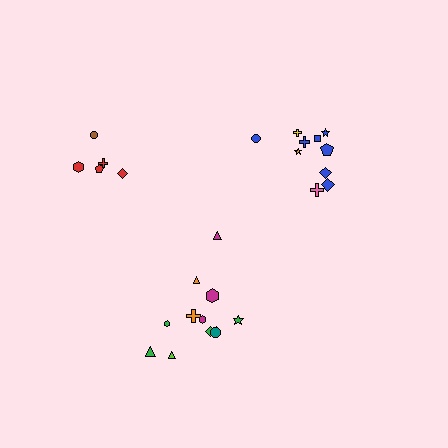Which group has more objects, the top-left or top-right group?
The top-right group.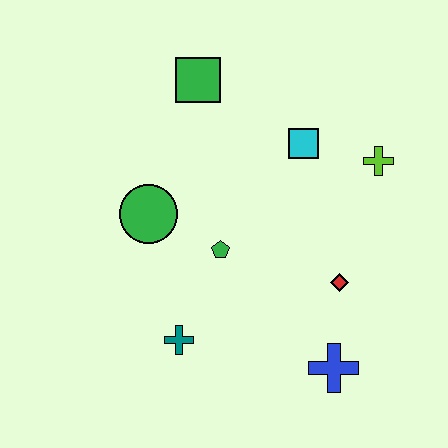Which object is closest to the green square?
The cyan square is closest to the green square.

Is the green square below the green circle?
No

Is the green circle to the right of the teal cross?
No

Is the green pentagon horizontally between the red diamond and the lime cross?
No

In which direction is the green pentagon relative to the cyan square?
The green pentagon is below the cyan square.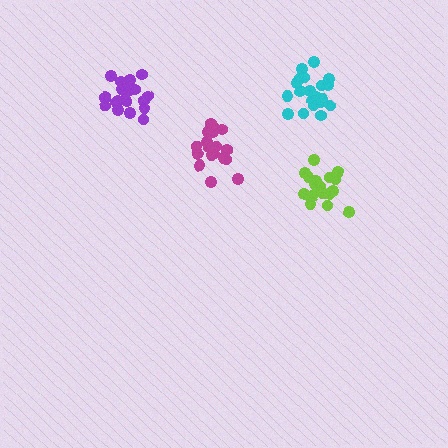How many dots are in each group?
Group 1: 20 dots, Group 2: 21 dots, Group 3: 18 dots, Group 4: 21 dots (80 total).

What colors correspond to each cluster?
The clusters are colored: lime, purple, magenta, cyan.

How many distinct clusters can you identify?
There are 4 distinct clusters.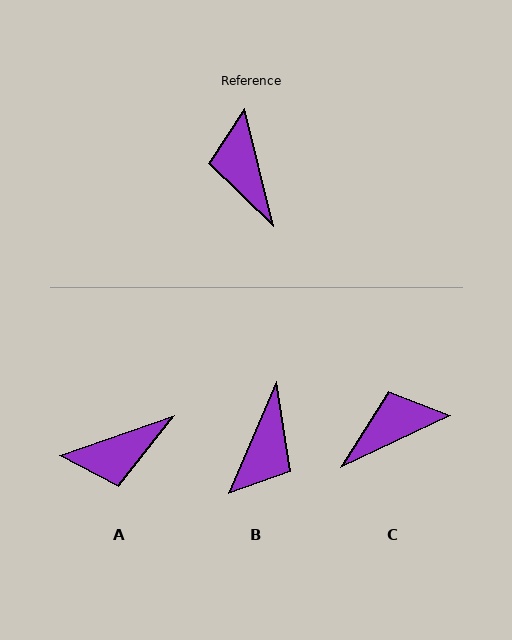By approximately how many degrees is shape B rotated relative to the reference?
Approximately 143 degrees counter-clockwise.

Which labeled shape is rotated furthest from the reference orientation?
B, about 143 degrees away.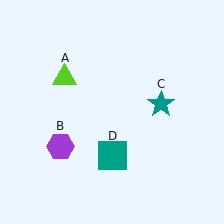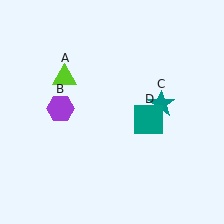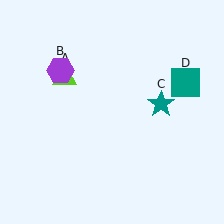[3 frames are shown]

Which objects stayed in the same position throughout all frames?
Lime triangle (object A) and teal star (object C) remained stationary.